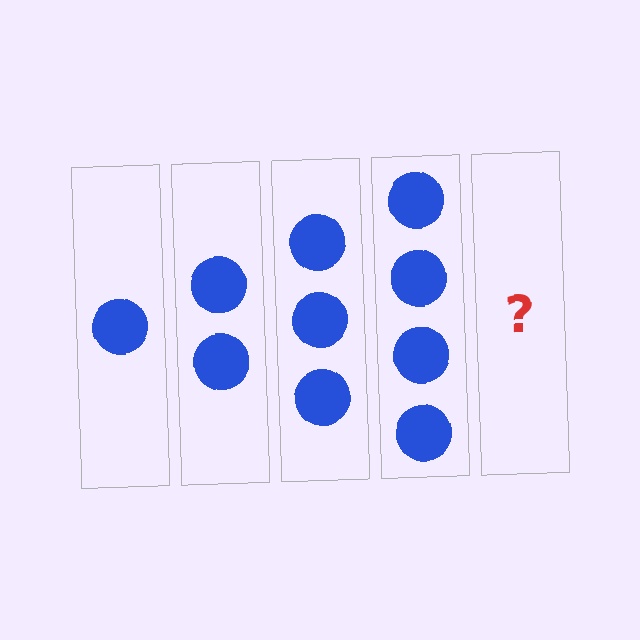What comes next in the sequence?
The next element should be 5 circles.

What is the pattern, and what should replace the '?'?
The pattern is that each step adds one more circle. The '?' should be 5 circles.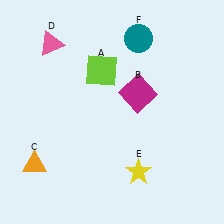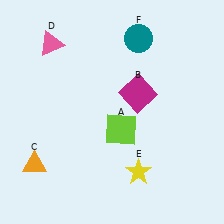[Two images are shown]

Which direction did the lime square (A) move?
The lime square (A) moved down.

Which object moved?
The lime square (A) moved down.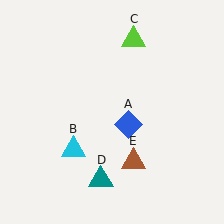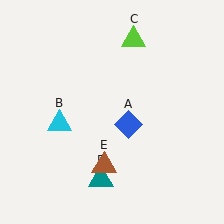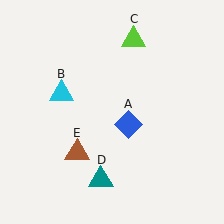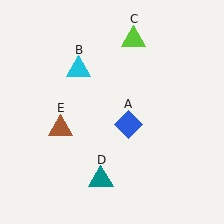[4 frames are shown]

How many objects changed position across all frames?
2 objects changed position: cyan triangle (object B), brown triangle (object E).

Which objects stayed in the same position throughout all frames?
Blue diamond (object A) and lime triangle (object C) and teal triangle (object D) remained stationary.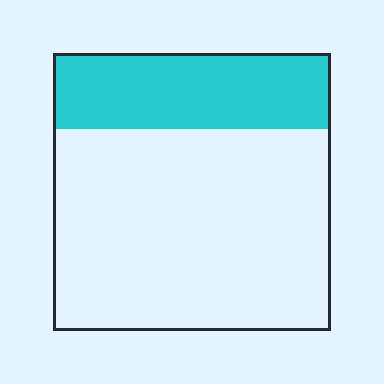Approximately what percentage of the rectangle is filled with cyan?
Approximately 25%.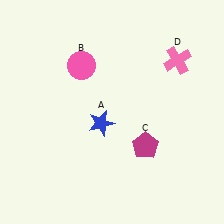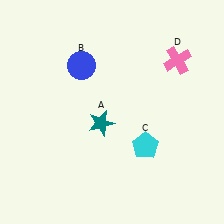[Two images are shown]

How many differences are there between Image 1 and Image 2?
There are 3 differences between the two images.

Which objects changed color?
A changed from blue to teal. B changed from pink to blue. C changed from magenta to cyan.